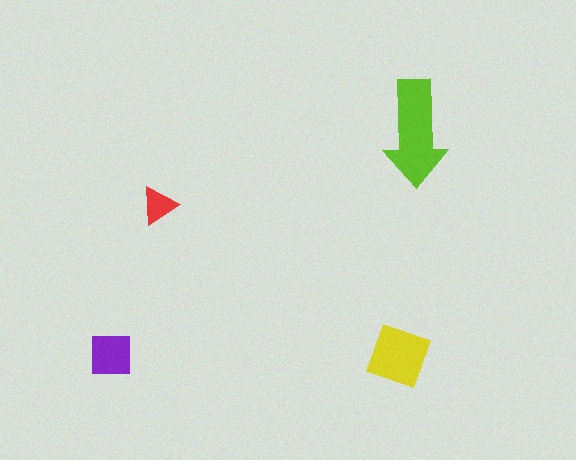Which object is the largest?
The lime arrow.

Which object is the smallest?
The red triangle.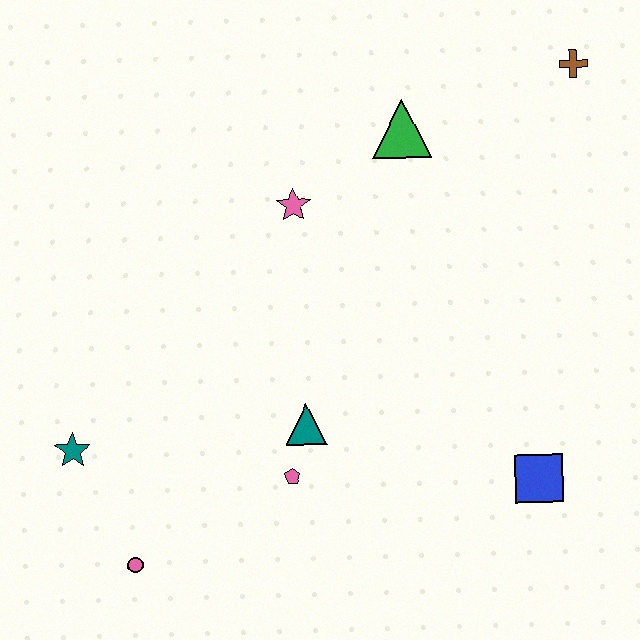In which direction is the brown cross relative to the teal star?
The brown cross is to the right of the teal star.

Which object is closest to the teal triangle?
The pink pentagon is closest to the teal triangle.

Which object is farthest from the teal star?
The brown cross is farthest from the teal star.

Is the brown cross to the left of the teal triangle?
No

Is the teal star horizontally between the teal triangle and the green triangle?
No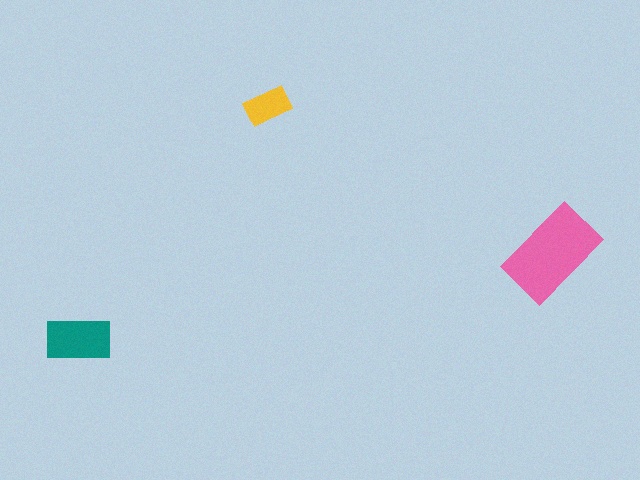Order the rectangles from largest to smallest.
the pink one, the teal one, the yellow one.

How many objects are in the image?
There are 3 objects in the image.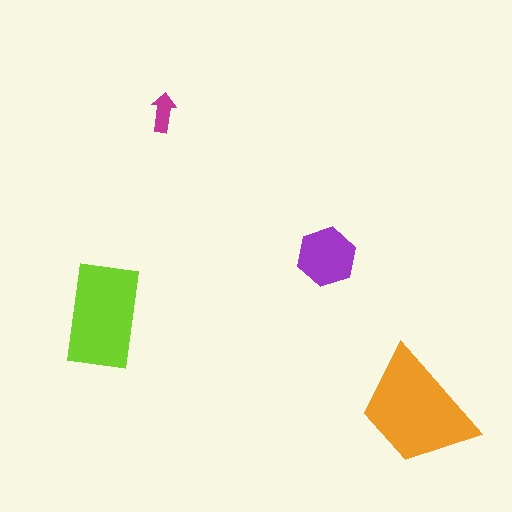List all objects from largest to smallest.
The orange trapezoid, the lime rectangle, the purple hexagon, the magenta arrow.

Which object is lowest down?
The orange trapezoid is bottommost.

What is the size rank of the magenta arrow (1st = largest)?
4th.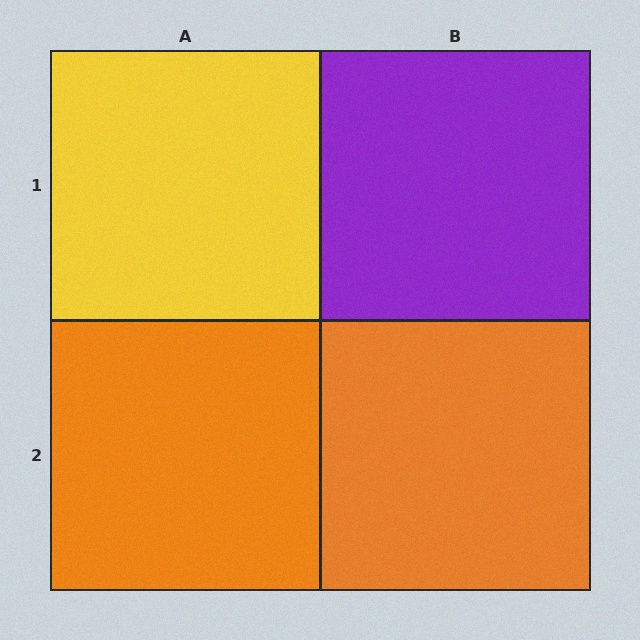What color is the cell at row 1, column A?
Yellow.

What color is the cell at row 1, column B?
Purple.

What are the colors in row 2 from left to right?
Orange, orange.